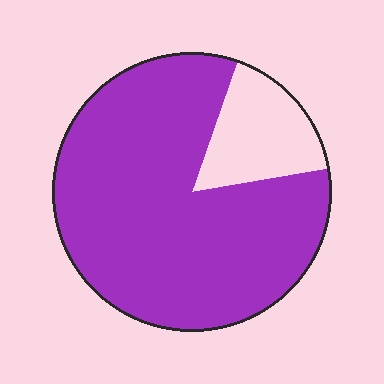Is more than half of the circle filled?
Yes.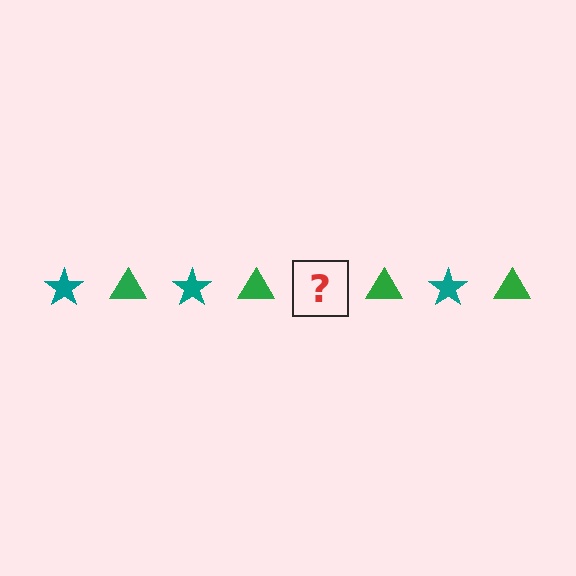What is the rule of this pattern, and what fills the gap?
The rule is that the pattern alternates between teal star and green triangle. The gap should be filled with a teal star.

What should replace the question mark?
The question mark should be replaced with a teal star.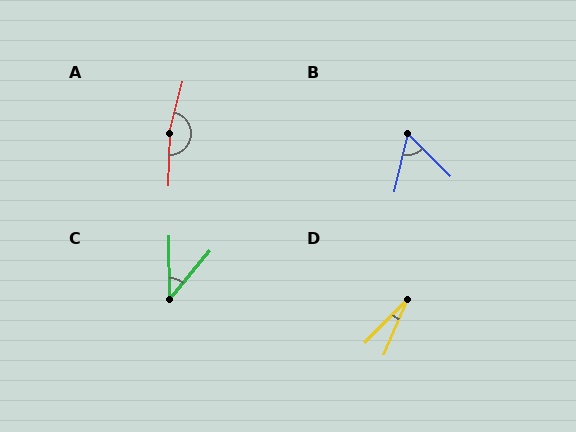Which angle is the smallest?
D, at approximately 22 degrees.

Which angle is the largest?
A, at approximately 166 degrees.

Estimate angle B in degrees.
Approximately 58 degrees.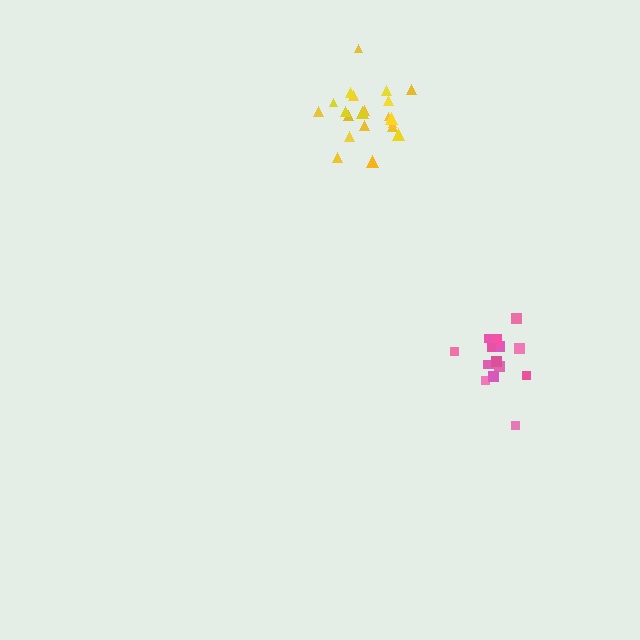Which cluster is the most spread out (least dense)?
Yellow.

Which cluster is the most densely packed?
Pink.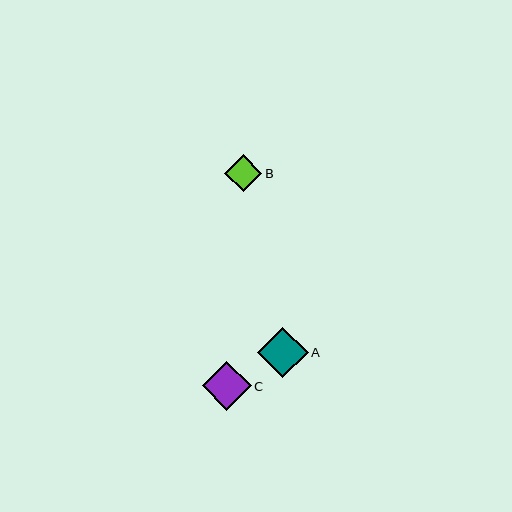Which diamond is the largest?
Diamond A is the largest with a size of approximately 50 pixels.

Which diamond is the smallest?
Diamond B is the smallest with a size of approximately 37 pixels.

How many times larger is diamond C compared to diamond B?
Diamond C is approximately 1.3 times the size of diamond B.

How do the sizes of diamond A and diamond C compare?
Diamond A and diamond C are approximately the same size.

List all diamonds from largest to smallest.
From largest to smallest: A, C, B.